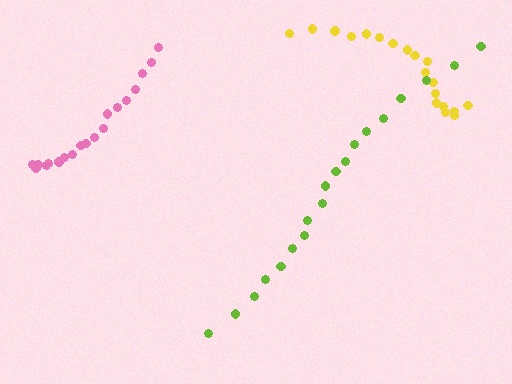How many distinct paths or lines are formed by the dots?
There are 3 distinct paths.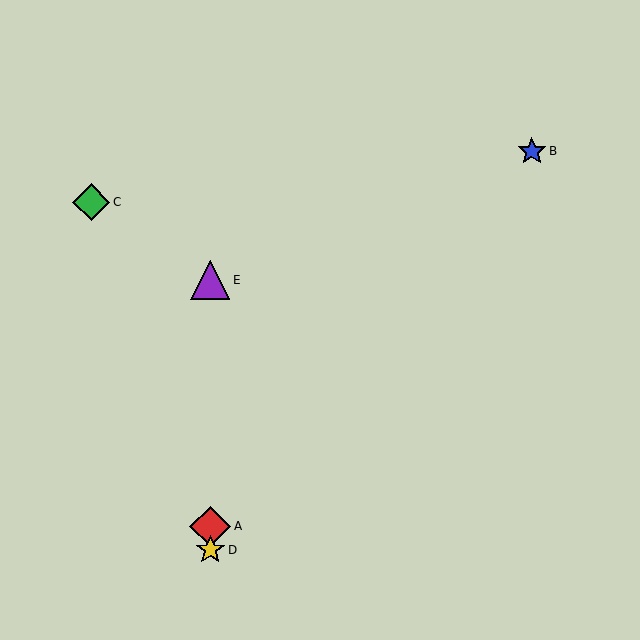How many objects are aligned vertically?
3 objects (A, D, E) are aligned vertically.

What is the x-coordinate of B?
Object B is at x≈532.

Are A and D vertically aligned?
Yes, both are at x≈210.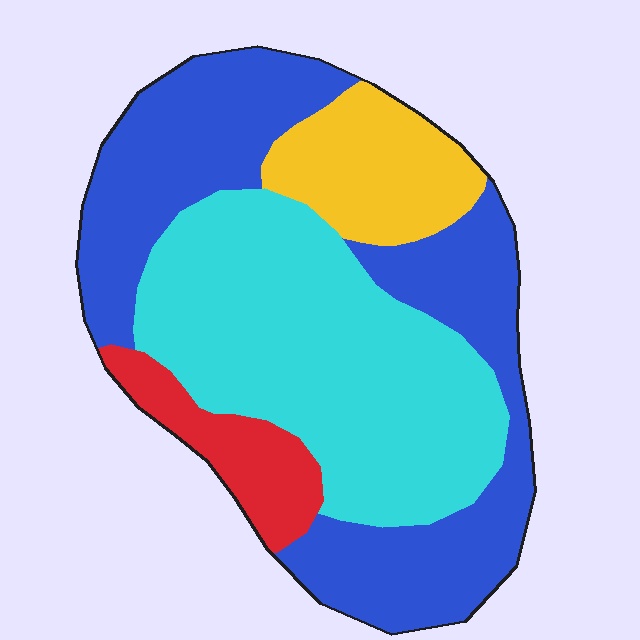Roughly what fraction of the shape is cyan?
Cyan takes up about two fifths (2/5) of the shape.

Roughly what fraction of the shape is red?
Red takes up about one tenth (1/10) of the shape.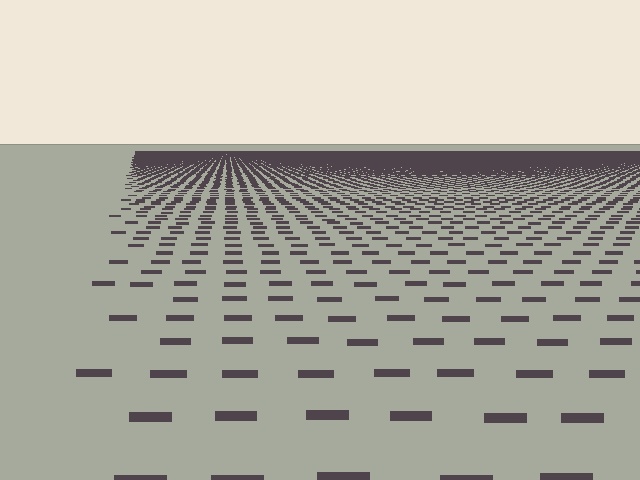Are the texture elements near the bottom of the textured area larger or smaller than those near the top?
Larger. Near the bottom, elements are closer to the viewer and appear at a bigger on-screen size.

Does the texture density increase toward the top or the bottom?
Density increases toward the top.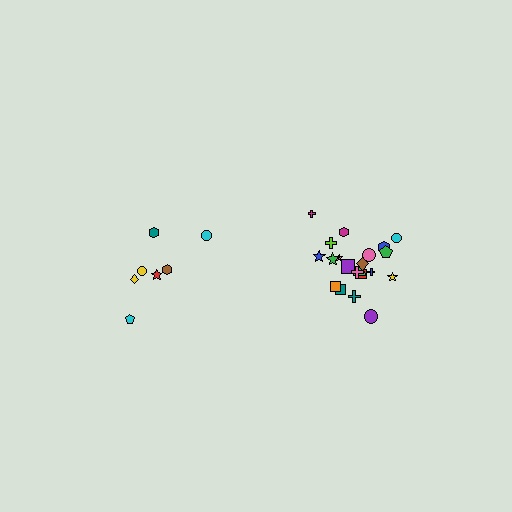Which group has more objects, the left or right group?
The right group.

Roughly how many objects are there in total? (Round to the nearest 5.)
Roughly 30 objects in total.